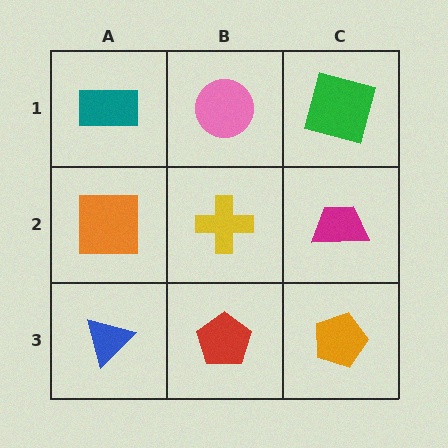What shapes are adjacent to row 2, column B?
A pink circle (row 1, column B), a red pentagon (row 3, column B), an orange square (row 2, column A), a magenta trapezoid (row 2, column C).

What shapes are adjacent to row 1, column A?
An orange square (row 2, column A), a pink circle (row 1, column B).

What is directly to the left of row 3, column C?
A red pentagon.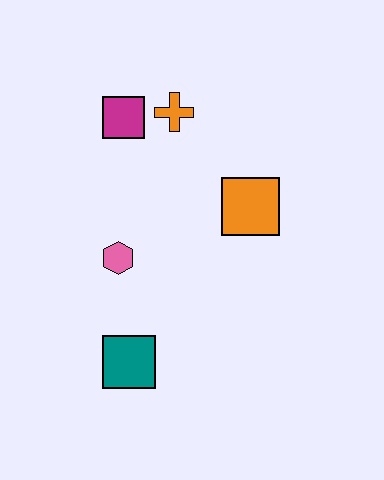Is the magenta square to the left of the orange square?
Yes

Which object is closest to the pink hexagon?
The teal square is closest to the pink hexagon.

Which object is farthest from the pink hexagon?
The orange cross is farthest from the pink hexagon.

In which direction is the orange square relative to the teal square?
The orange square is above the teal square.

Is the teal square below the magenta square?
Yes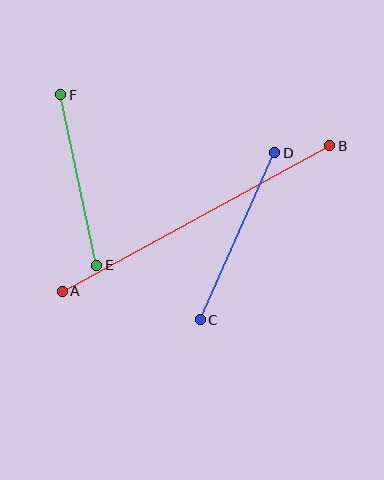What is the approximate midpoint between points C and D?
The midpoint is at approximately (238, 236) pixels.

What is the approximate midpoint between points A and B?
The midpoint is at approximately (196, 219) pixels.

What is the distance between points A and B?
The distance is approximately 305 pixels.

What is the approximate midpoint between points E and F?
The midpoint is at approximately (79, 180) pixels.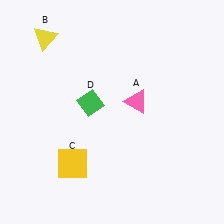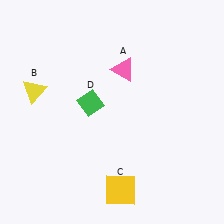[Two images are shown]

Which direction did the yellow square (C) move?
The yellow square (C) moved right.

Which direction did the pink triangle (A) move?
The pink triangle (A) moved up.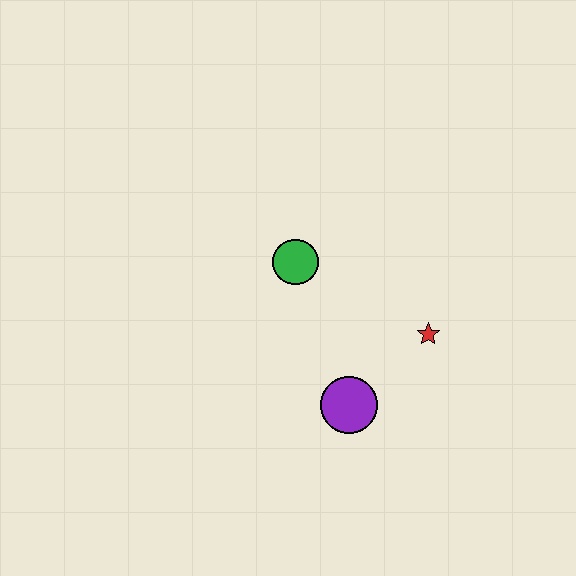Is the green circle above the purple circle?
Yes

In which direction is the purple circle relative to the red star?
The purple circle is to the left of the red star.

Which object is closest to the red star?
The purple circle is closest to the red star.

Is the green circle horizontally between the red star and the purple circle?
No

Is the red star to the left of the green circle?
No